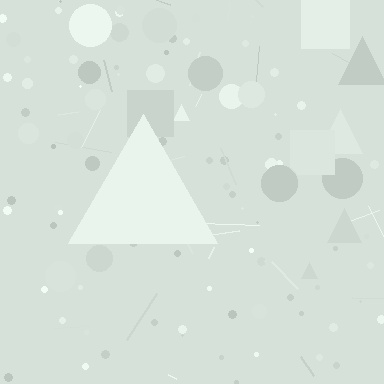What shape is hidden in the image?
A triangle is hidden in the image.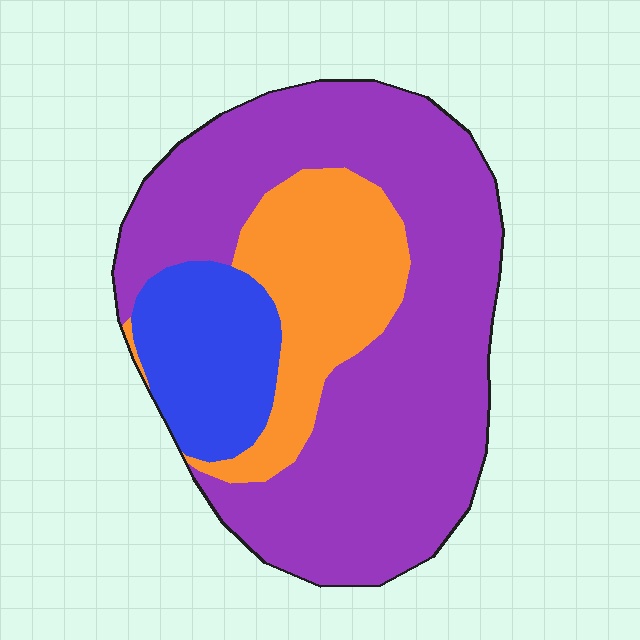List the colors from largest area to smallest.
From largest to smallest: purple, orange, blue.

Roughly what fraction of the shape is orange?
Orange covers 21% of the shape.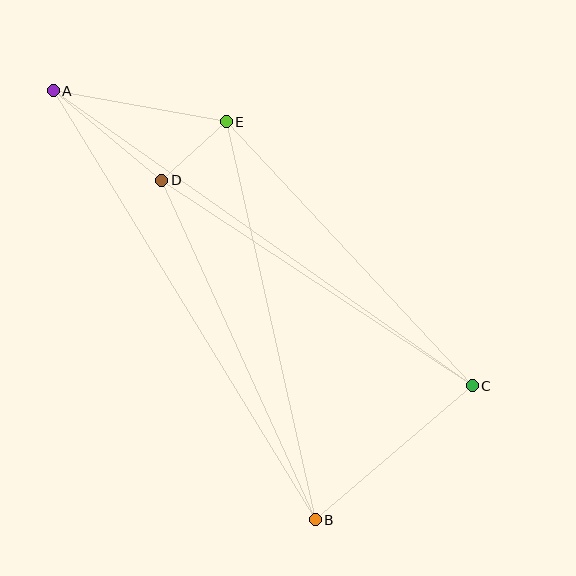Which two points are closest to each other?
Points D and E are closest to each other.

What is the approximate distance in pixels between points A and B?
The distance between A and B is approximately 503 pixels.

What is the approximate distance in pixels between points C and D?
The distance between C and D is approximately 373 pixels.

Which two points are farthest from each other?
Points A and C are farthest from each other.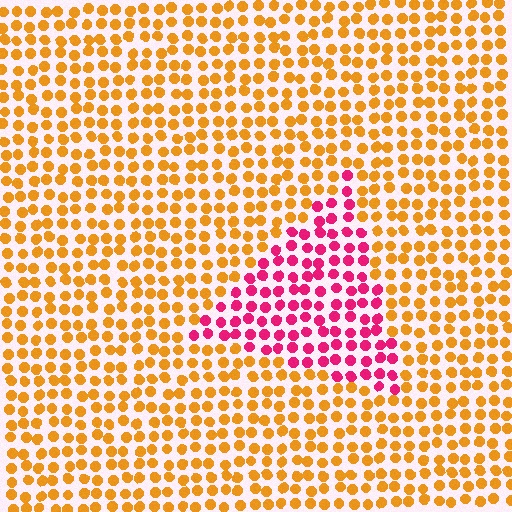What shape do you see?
I see a triangle.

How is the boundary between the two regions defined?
The boundary is defined purely by a slight shift in hue (about 63 degrees). Spacing, size, and orientation are identical on both sides.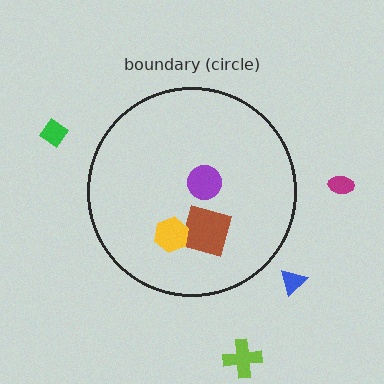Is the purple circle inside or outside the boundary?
Inside.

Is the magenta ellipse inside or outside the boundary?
Outside.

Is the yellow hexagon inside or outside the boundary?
Inside.